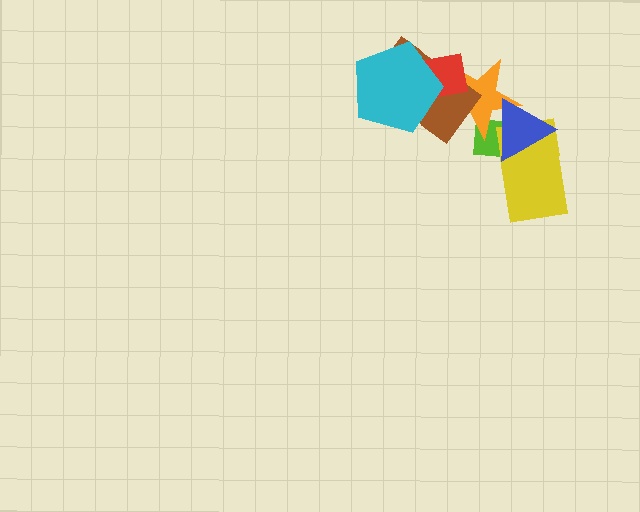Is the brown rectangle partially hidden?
Yes, it is partially covered by another shape.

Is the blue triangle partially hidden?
No, no other shape covers it.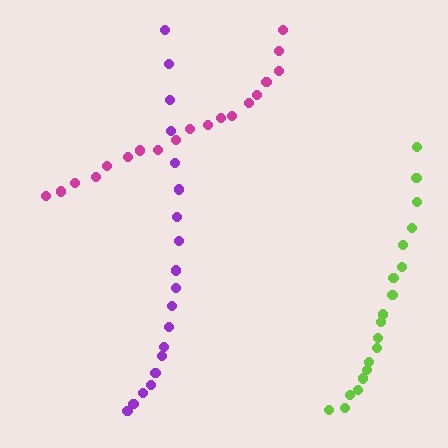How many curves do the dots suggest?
There are 3 distinct paths.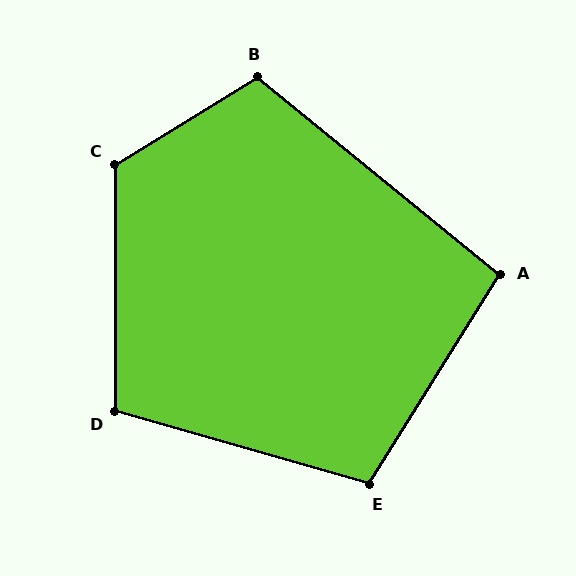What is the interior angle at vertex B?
Approximately 109 degrees (obtuse).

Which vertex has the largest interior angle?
C, at approximately 121 degrees.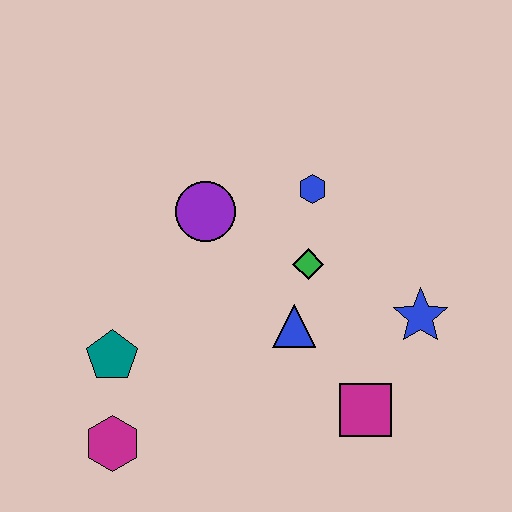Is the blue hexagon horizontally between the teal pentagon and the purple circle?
No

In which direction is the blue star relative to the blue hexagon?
The blue star is below the blue hexagon.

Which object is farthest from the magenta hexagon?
The blue star is farthest from the magenta hexagon.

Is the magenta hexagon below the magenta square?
Yes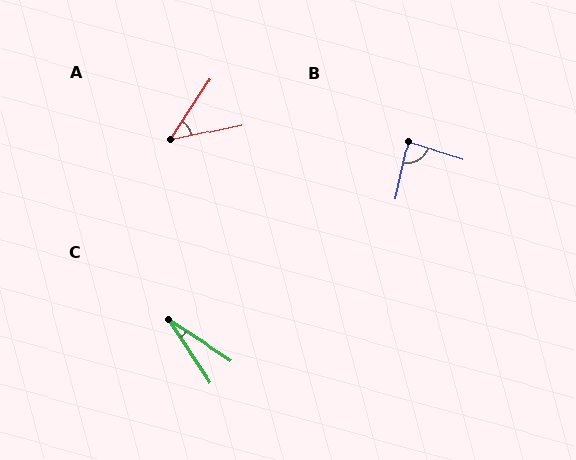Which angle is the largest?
B, at approximately 85 degrees.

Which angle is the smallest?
C, at approximately 23 degrees.